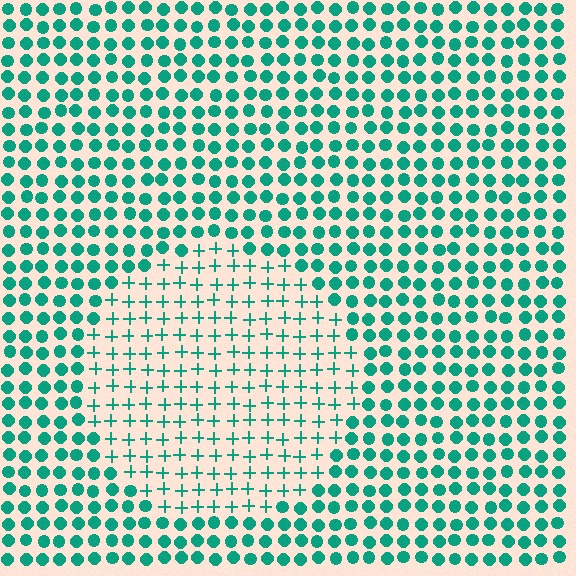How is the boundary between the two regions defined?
The boundary is defined by a change in element shape: plus signs inside vs. circles outside. All elements share the same color and spacing.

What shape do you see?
I see a circle.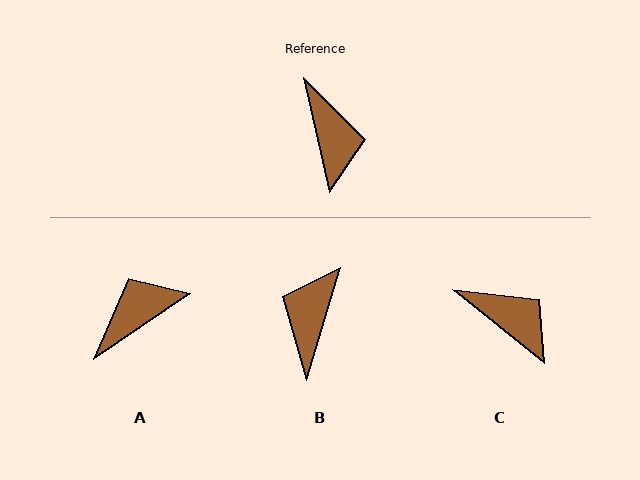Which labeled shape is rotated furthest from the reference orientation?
B, about 151 degrees away.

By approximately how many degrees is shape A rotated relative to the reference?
Approximately 111 degrees counter-clockwise.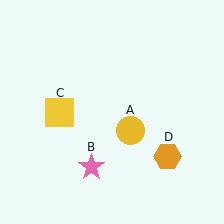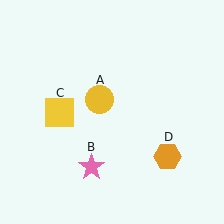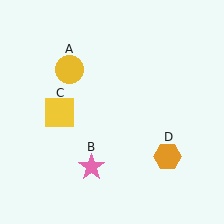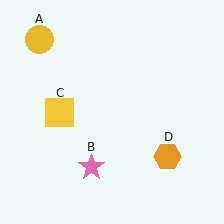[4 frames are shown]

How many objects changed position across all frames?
1 object changed position: yellow circle (object A).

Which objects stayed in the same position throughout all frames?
Pink star (object B) and yellow square (object C) and orange hexagon (object D) remained stationary.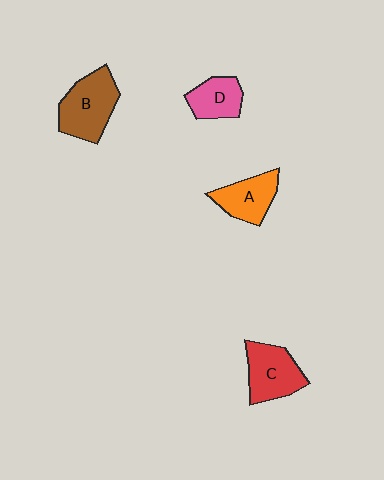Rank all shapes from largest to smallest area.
From largest to smallest: B (brown), C (red), A (orange), D (pink).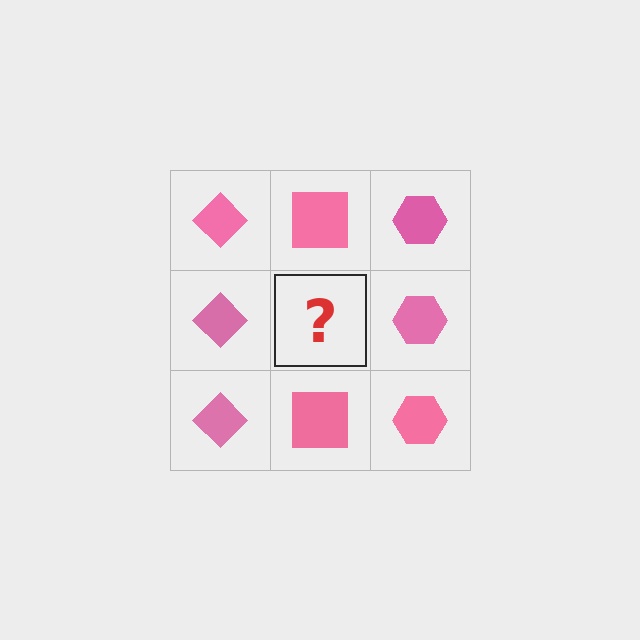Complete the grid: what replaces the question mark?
The question mark should be replaced with a pink square.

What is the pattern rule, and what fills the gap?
The rule is that each column has a consistent shape. The gap should be filled with a pink square.